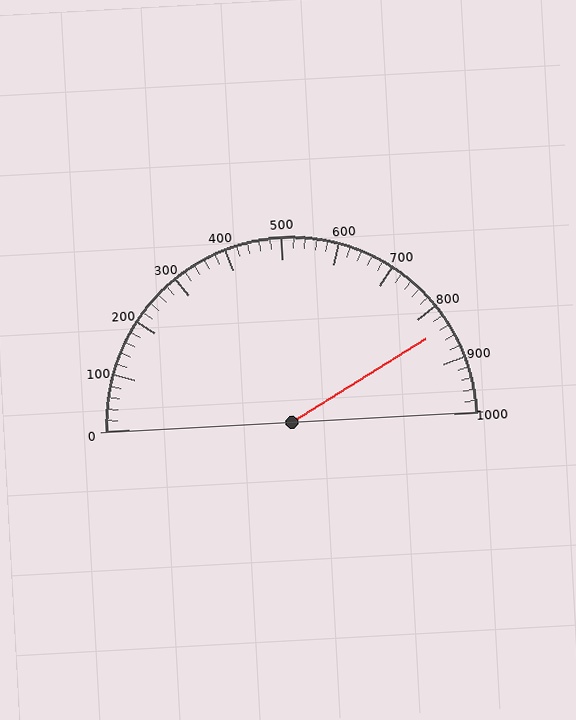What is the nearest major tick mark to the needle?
The nearest major tick mark is 800.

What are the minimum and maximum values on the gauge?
The gauge ranges from 0 to 1000.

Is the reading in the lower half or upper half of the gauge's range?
The reading is in the upper half of the range (0 to 1000).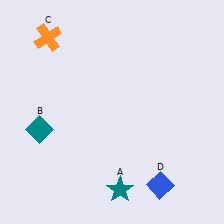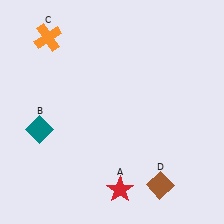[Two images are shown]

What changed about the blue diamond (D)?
In Image 1, D is blue. In Image 2, it changed to brown.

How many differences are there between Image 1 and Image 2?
There are 2 differences between the two images.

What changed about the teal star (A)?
In Image 1, A is teal. In Image 2, it changed to red.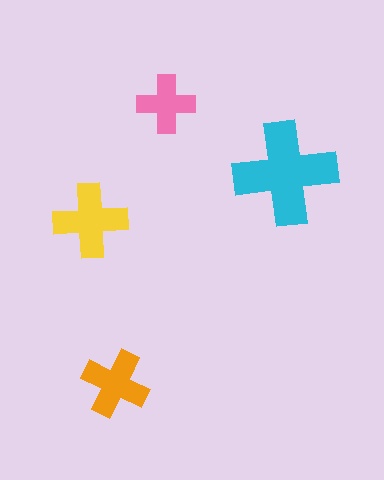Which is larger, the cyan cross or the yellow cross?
The cyan one.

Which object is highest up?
The pink cross is topmost.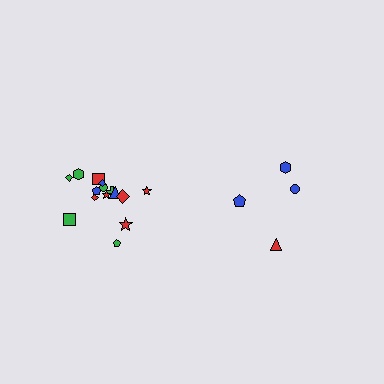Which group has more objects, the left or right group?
The left group.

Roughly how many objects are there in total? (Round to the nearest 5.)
Roughly 20 objects in total.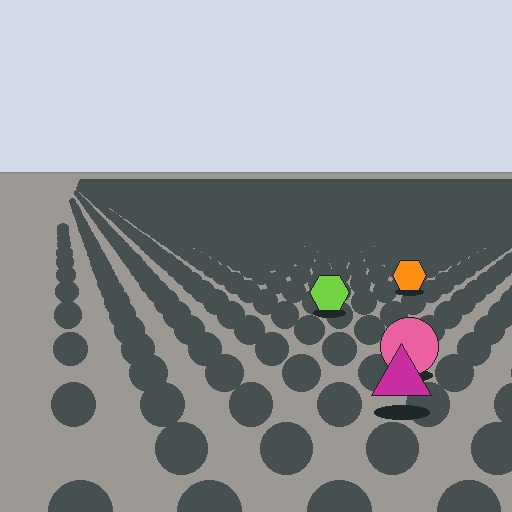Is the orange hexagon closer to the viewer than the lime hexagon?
No. The lime hexagon is closer — you can tell from the texture gradient: the ground texture is coarser near it.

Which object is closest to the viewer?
The magenta triangle is closest. The texture marks near it are larger and more spread out.